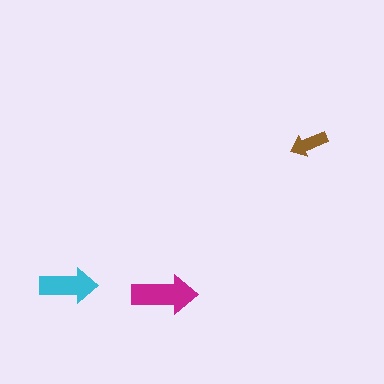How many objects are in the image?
There are 3 objects in the image.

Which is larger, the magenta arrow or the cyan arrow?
The magenta one.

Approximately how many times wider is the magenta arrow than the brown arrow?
About 1.5 times wider.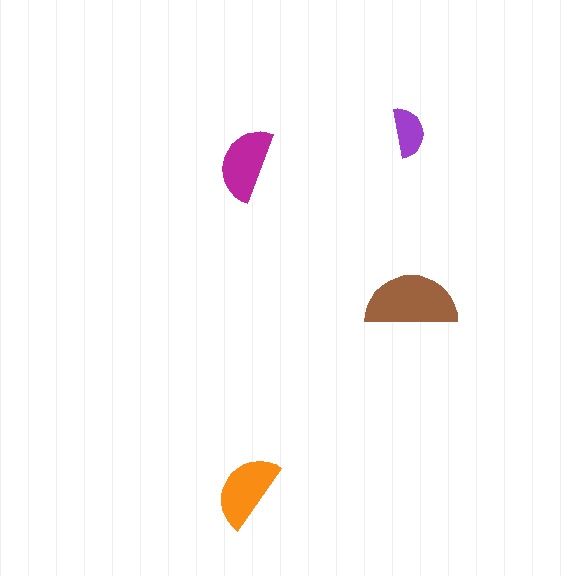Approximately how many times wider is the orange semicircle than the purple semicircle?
About 1.5 times wider.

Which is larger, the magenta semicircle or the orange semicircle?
The orange one.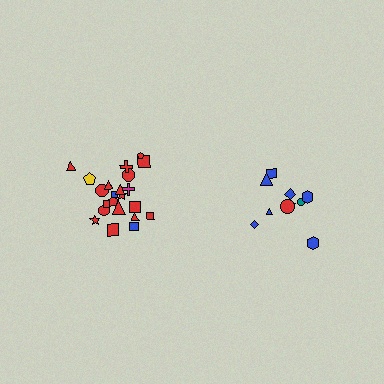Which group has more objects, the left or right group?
The left group.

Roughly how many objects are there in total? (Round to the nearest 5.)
Roughly 30 objects in total.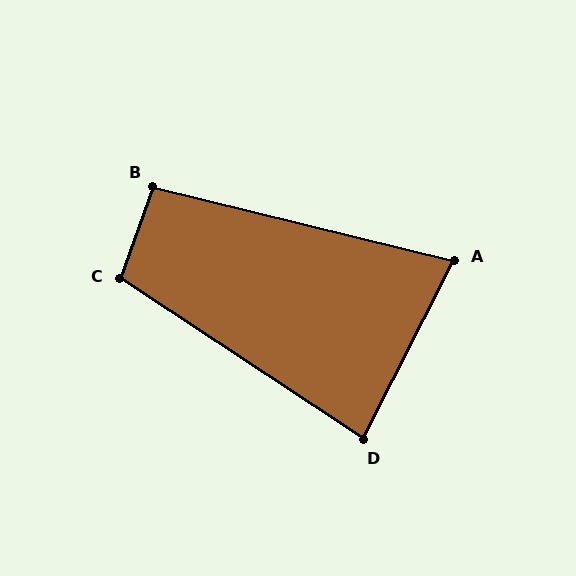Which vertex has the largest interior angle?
C, at approximately 103 degrees.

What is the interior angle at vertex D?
Approximately 84 degrees (acute).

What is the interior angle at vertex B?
Approximately 96 degrees (obtuse).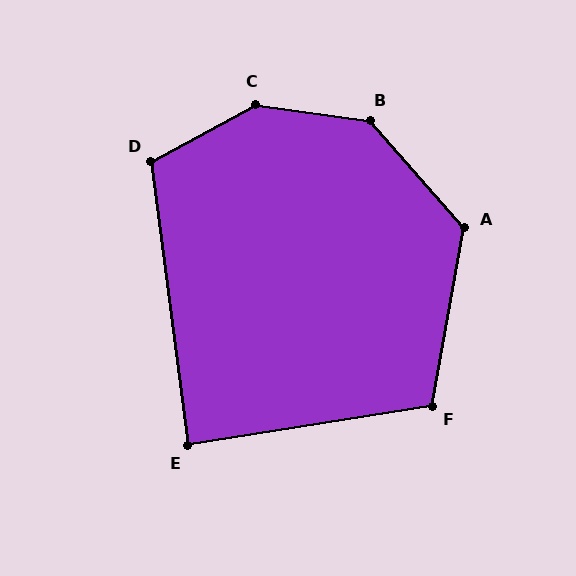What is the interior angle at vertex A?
Approximately 128 degrees (obtuse).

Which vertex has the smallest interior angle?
E, at approximately 88 degrees.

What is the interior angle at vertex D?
Approximately 111 degrees (obtuse).